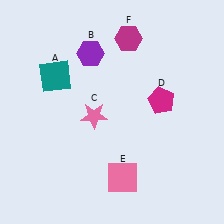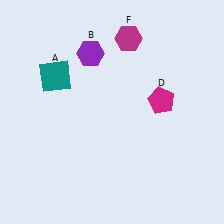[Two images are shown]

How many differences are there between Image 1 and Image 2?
There are 2 differences between the two images.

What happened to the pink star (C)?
The pink star (C) was removed in Image 2. It was in the bottom-left area of Image 1.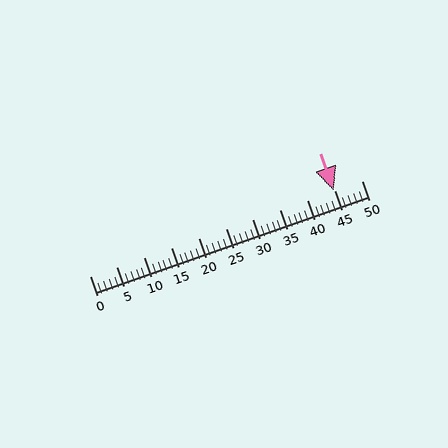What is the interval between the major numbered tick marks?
The major tick marks are spaced 5 units apart.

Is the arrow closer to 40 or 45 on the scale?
The arrow is closer to 45.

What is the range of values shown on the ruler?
The ruler shows values from 0 to 50.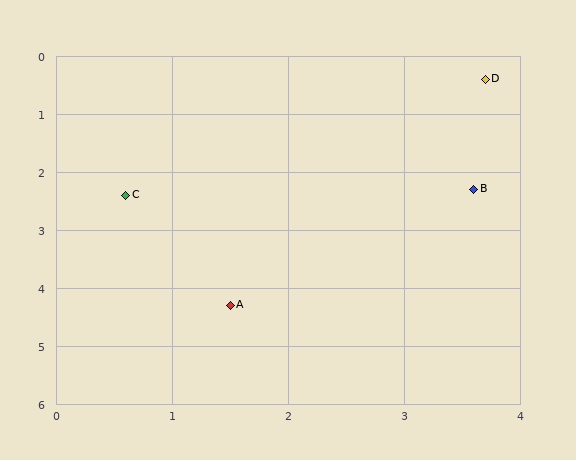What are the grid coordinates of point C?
Point C is at approximately (0.6, 2.4).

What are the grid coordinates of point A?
Point A is at approximately (1.5, 4.3).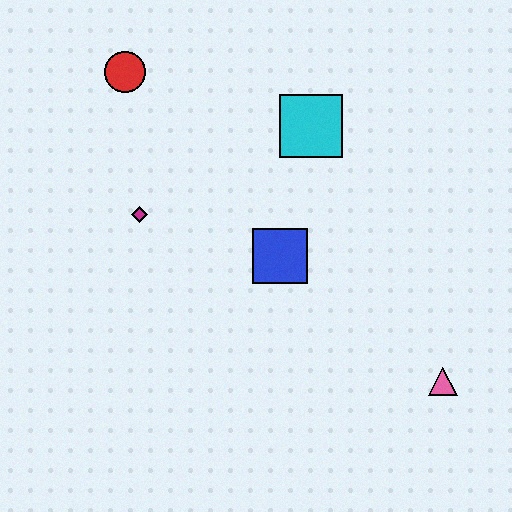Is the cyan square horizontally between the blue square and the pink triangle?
Yes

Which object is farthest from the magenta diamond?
The pink triangle is farthest from the magenta diamond.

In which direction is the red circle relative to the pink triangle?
The red circle is to the left of the pink triangle.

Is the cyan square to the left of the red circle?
No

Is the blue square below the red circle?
Yes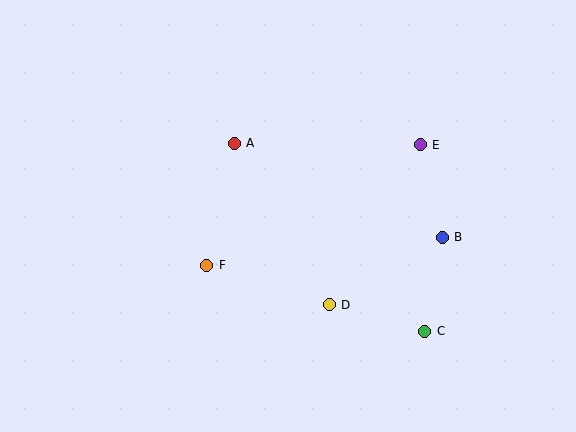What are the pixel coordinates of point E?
Point E is at (420, 145).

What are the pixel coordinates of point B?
Point B is at (442, 237).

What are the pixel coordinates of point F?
Point F is at (207, 265).